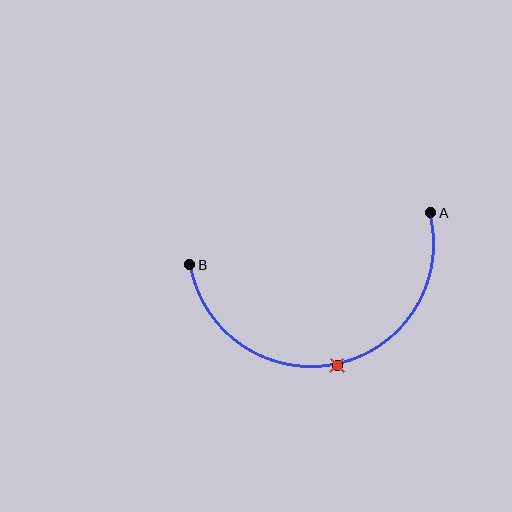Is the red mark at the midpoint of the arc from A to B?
Yes. The red mark lies on the arc at equal arc-length from both A and B — it is the arc midpoint.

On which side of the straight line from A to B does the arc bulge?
The arc bulges below the straight line connecting A and B.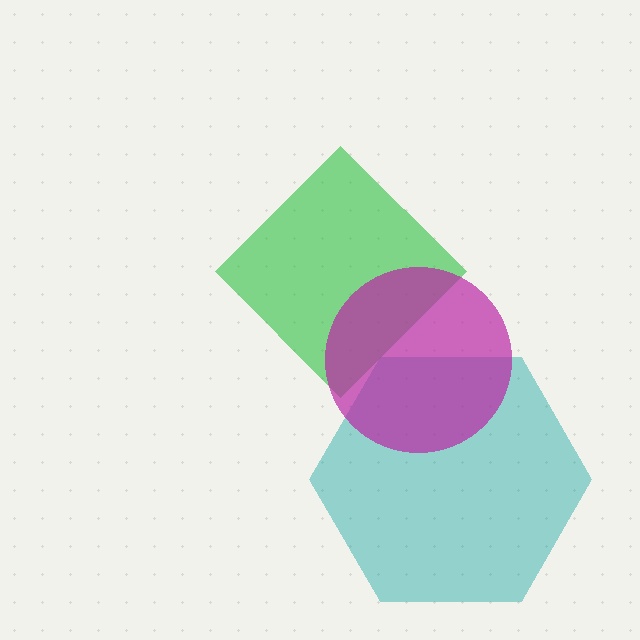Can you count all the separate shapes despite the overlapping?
Yes, there are 3 separate shapes.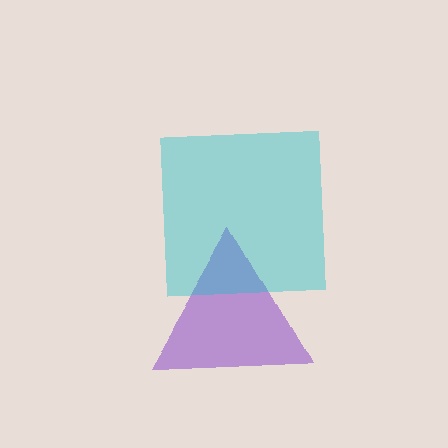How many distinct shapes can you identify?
There are 2 distinct shapes: a purple triangle, a cyan square.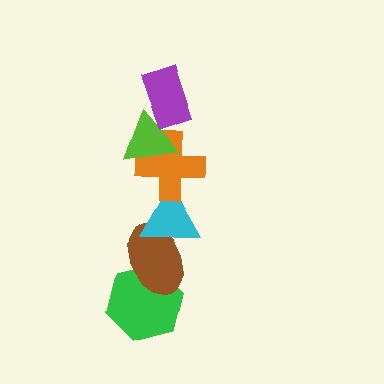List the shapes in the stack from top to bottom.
From top to bottom: the purple rectangle, the lime triangle, the orange cross, the cyan triangle, the brown ellipse, the green hexagon.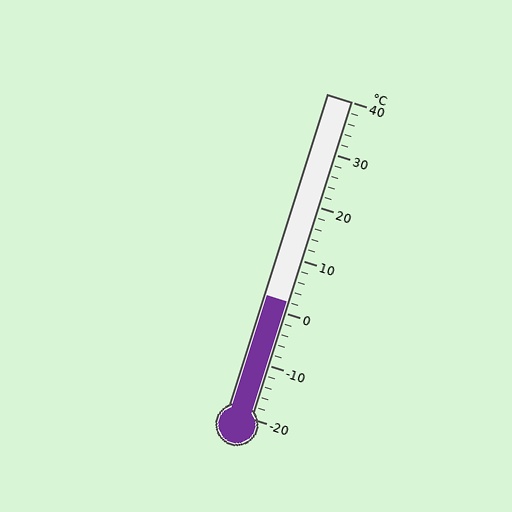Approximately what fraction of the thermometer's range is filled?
The thermometer is filled to approximately 35% of its range.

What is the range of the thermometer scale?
The thermometer scale ranges from -20°C to 40°C.